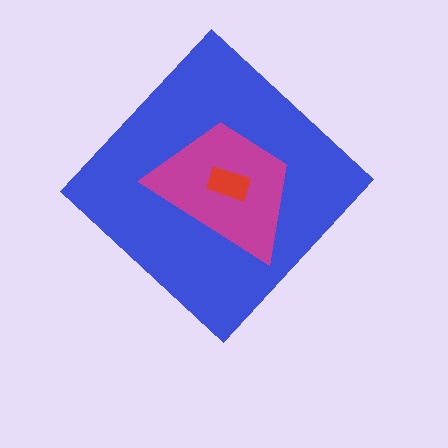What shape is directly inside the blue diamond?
The magenta trapezoid.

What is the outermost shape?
The blue diamond.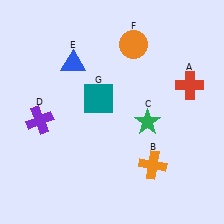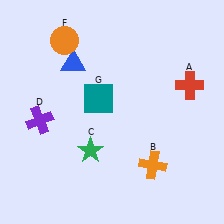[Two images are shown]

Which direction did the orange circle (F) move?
The orange circle (F) moved left.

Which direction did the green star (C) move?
The green star (C) moved left.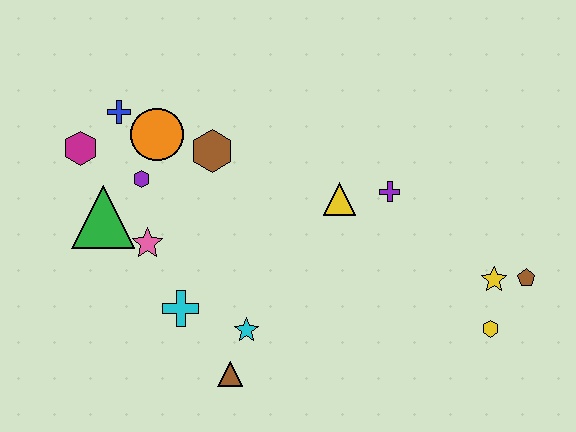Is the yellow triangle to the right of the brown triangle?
Yes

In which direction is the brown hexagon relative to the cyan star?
The brown hexagon is above the cyan star.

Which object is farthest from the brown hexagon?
The brown pentagon is farthest from the brown hexagon.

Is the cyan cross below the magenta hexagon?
Yes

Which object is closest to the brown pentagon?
The yellow star is closest to the brown pentagon.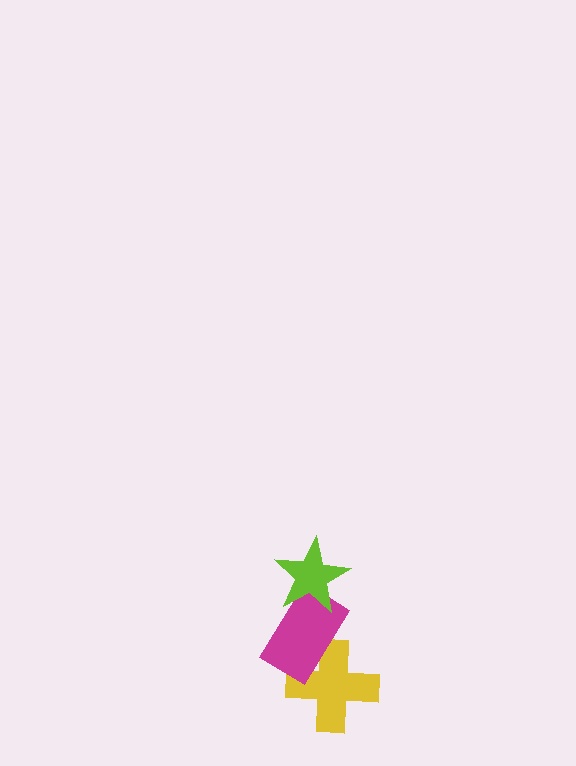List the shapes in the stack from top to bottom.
From top to bottom: the lime star, the magenta rectangle, the yellow cross.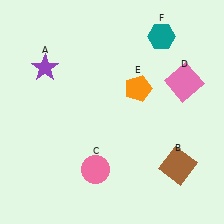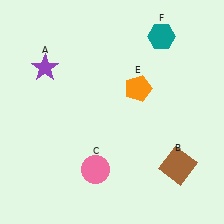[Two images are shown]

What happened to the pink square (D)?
The pink square (D) was removed in Image 2. It was in the top-right area of Image 1.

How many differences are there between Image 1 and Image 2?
There is 1 difference between the two images.